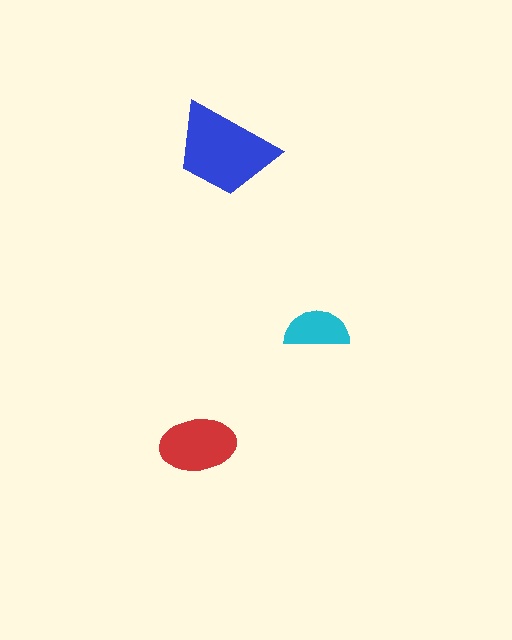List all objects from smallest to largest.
The cyan semicircle, the red ellipse, the blue trapezoid.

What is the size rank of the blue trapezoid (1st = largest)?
1st.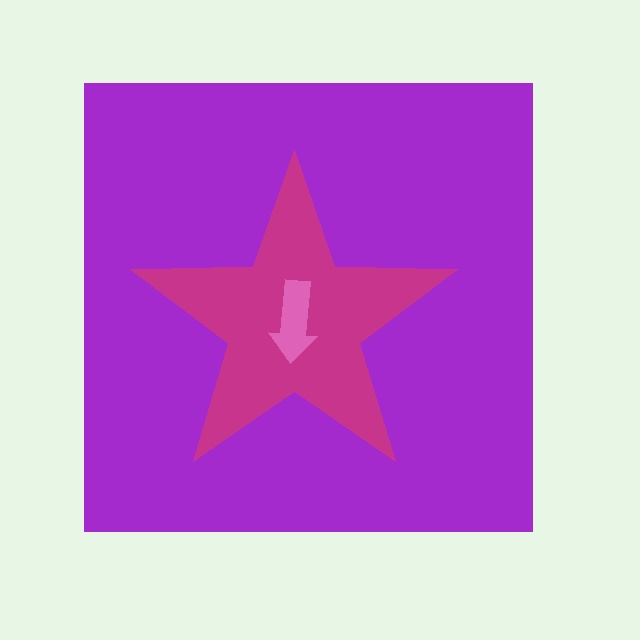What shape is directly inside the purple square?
The magenta star.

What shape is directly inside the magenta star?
The pink arrow.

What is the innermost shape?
The pink arrow.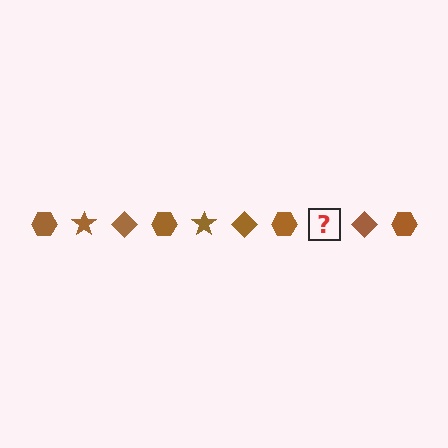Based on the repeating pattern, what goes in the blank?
The blank should be a brown star.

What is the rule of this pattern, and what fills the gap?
The rule is that the pattern cycles through hexagon, star, diamond shapes in brown. The gap should be filled with a brown star.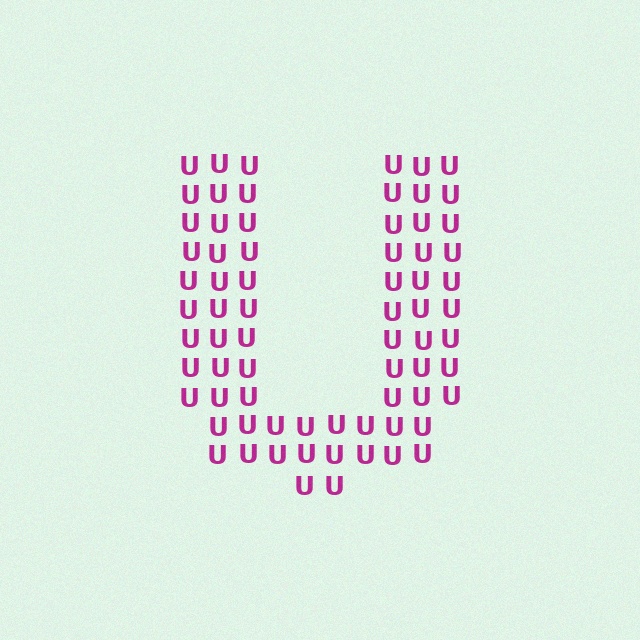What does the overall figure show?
The overall figure shows the letter U.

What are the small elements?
The small elements are letter U's.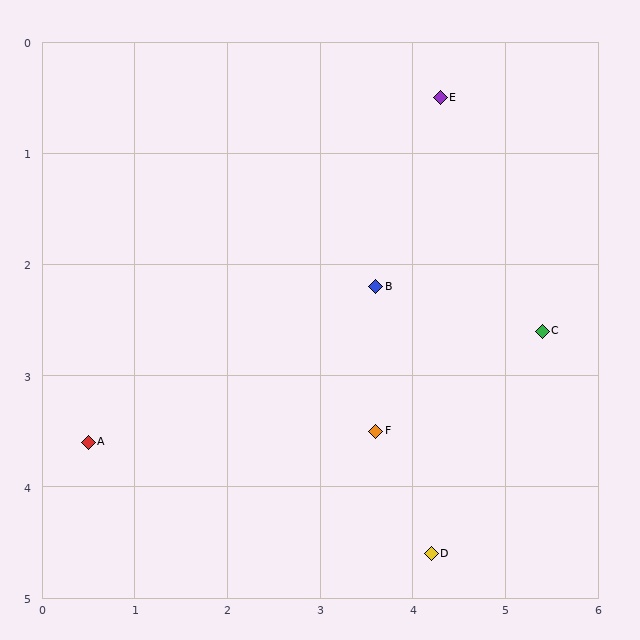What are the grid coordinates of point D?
Point D is at approximately (4.2, 4.6).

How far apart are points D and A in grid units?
Points D and A are about 3.8 grid units apart.